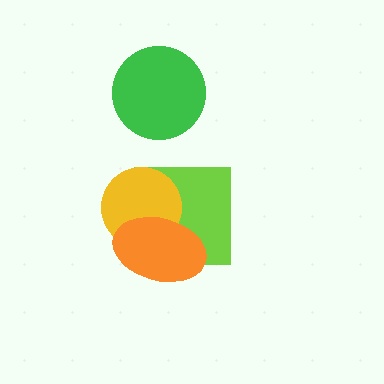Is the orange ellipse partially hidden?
No, no other shape covers it.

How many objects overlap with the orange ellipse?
2 objects overlap with the orange ellipse.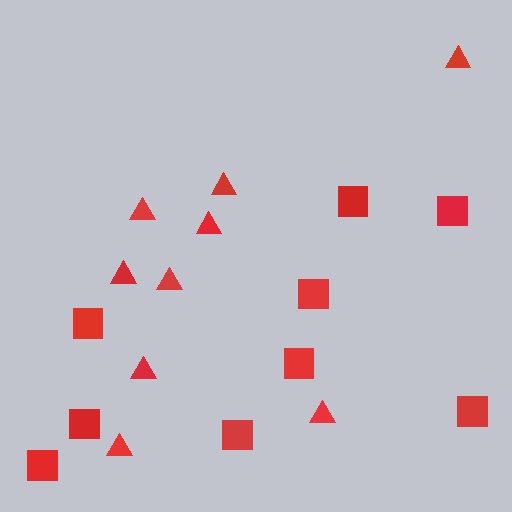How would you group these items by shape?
There are 2 groups: one group of triangles (9) and one group of squares (9).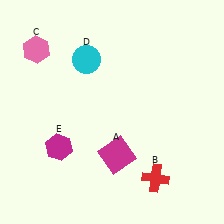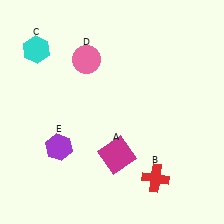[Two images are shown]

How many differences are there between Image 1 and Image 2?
There are 3 differences between the two images.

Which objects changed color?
C changed from pink to cyan. D changed from cyan to pink. E changed from magenta to purple.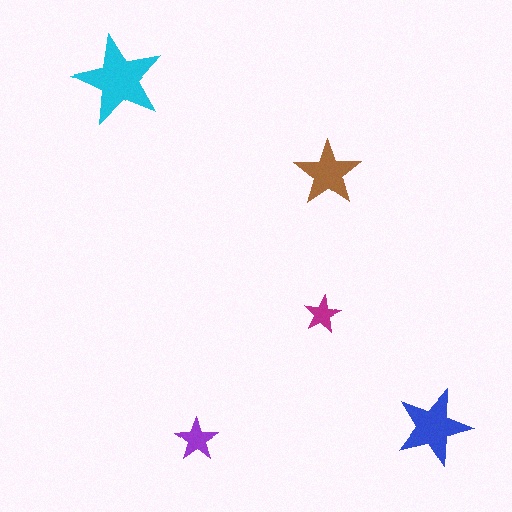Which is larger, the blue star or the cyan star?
The cyan one.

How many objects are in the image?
There are 5 objects in the image.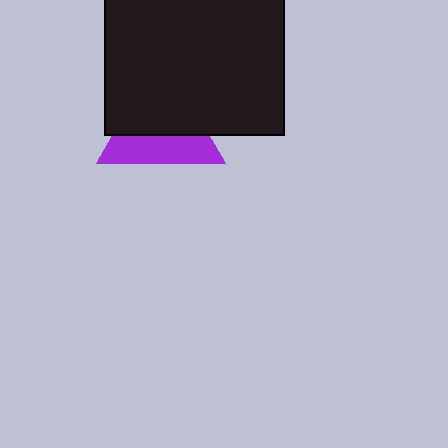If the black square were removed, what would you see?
You would see the complete purple triangle.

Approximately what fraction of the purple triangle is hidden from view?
Roughly 57% of the purple triangle is hidden behind the black square.